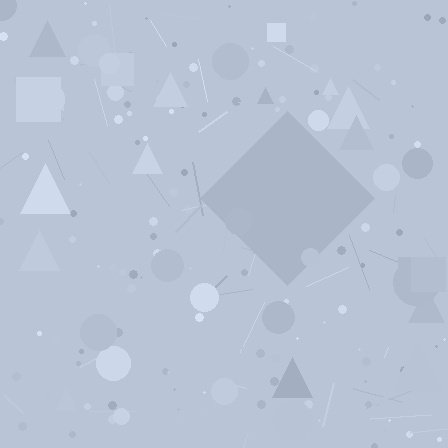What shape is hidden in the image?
A diamond is hidden in the image.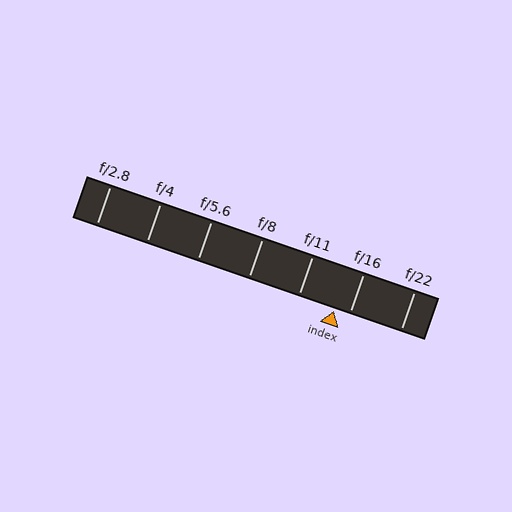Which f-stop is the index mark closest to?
The index mark is closest to f/16.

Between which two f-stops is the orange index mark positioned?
The index mark is between f/11 and f/16.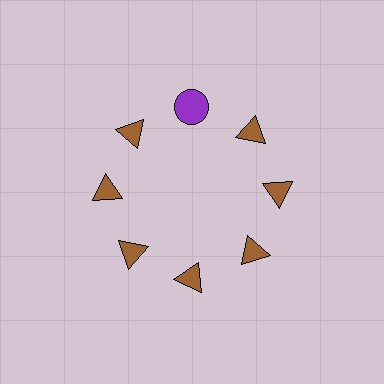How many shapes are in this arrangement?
There are 8 shapes arranged in a ring pattern.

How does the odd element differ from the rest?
It differs in both color (purple instead of brown) and shape (circle instead of triangle).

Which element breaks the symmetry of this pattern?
The purple circle at roughly the 12 o'clock position breaks the symmetry. All other shapes are brown triangles.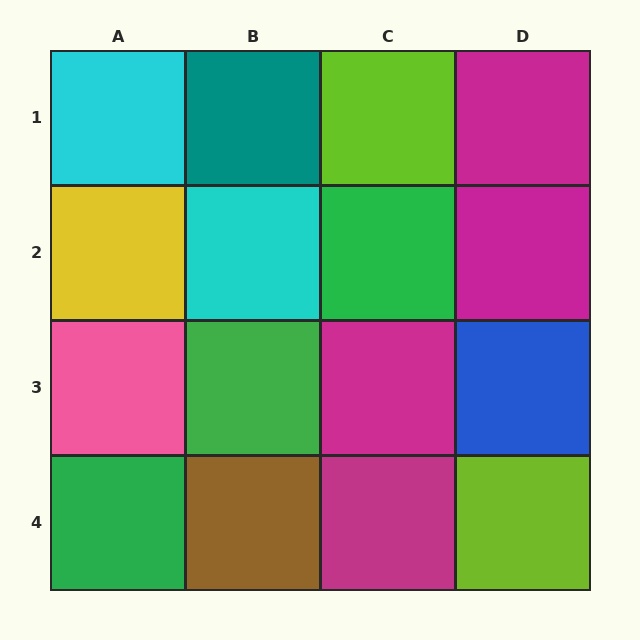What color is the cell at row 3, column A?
Pink.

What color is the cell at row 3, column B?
Green.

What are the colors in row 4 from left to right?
Green, brown, magenta, lime.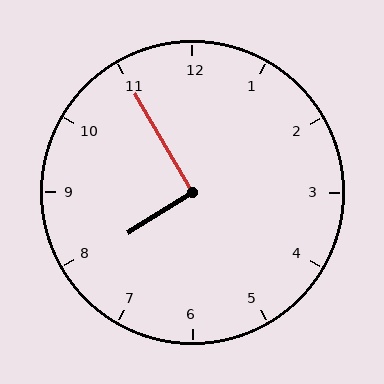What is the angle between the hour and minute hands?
Approximately 92 degrees.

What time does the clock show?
7:55.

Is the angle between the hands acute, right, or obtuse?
It is right.